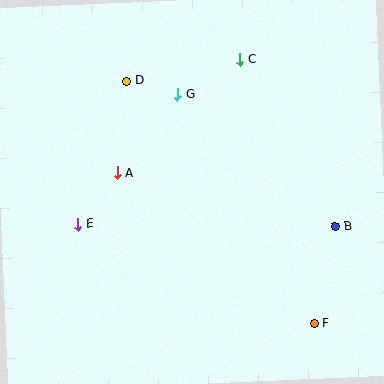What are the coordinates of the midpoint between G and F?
The midpoint between G and F is at (246, 209).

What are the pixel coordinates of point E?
Point E is at (78, 224).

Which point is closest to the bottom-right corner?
Point F is closest to the bottom-right corner.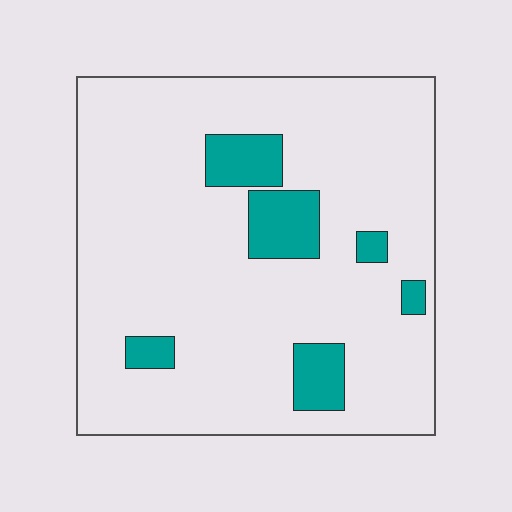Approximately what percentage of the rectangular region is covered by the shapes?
Approximately 10%.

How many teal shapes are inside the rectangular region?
6.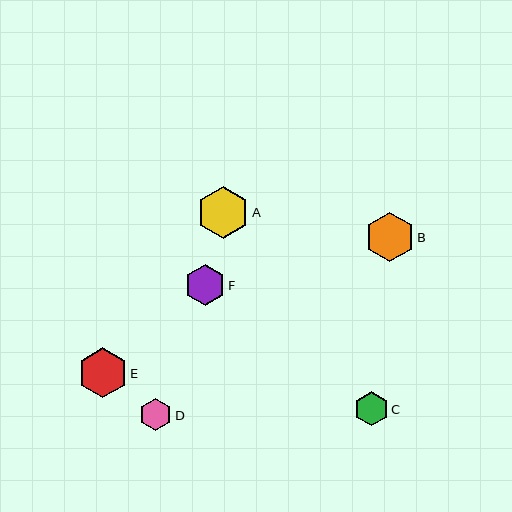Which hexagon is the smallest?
Hexagon D is the smallest with a size of approximately 32 pixels.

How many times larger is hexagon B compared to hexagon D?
Hexagon B is approximately 1.5 times the size of hexagon D.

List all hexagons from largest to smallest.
From largest to smallest: A, E, B, F, C, D.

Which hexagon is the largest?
Hexagon A is the largest with a size of approximately 52 pixels.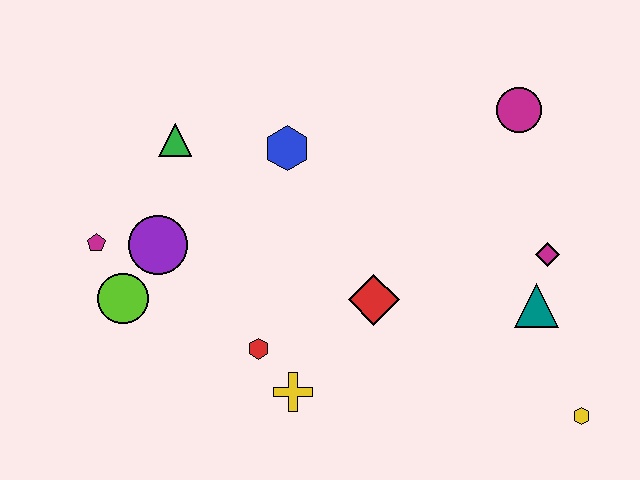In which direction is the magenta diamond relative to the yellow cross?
The magenta diamond is to the right of the yellow cross.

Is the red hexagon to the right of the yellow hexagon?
No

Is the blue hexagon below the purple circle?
No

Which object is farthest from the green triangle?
The yellow hexagon is farthest from the green triangle.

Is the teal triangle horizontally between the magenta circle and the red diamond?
No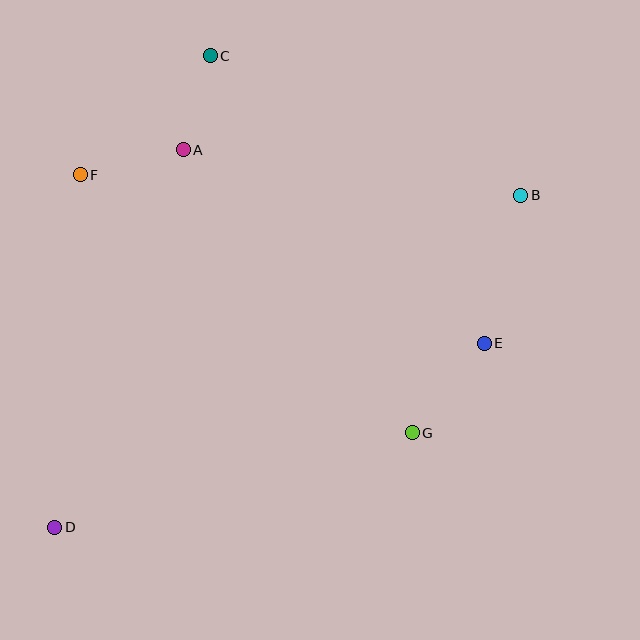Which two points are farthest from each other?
Points B and D are farthest from each other.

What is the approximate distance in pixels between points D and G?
The distance between D and G is approximately 370 pixels.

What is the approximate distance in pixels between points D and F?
The distance between D and F is approximately 354 pixels.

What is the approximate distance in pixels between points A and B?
The distance between A and B is approximately 340 pixels.